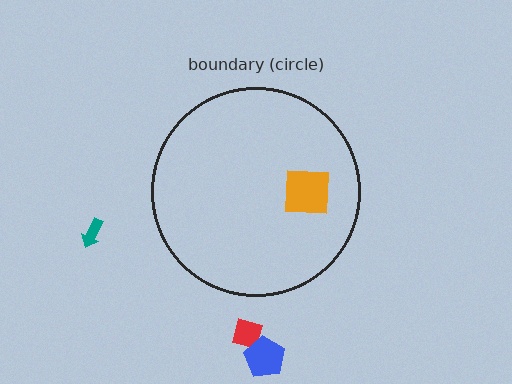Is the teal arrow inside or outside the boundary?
Outside.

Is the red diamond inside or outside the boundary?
Outside.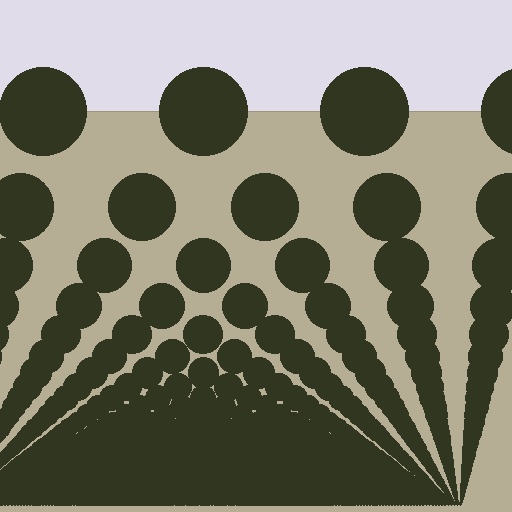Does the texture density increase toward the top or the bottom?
Density increases toward the bottom.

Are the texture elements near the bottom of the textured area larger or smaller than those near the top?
Smaller. The gradient is inverted — elements near the bottom are smaller and denser.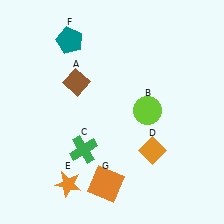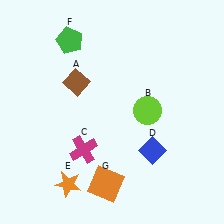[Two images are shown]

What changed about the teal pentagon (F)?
In Image 1, F is teal. In Image 2, it changed to green.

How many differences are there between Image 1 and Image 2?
There are 3 differences between the two images.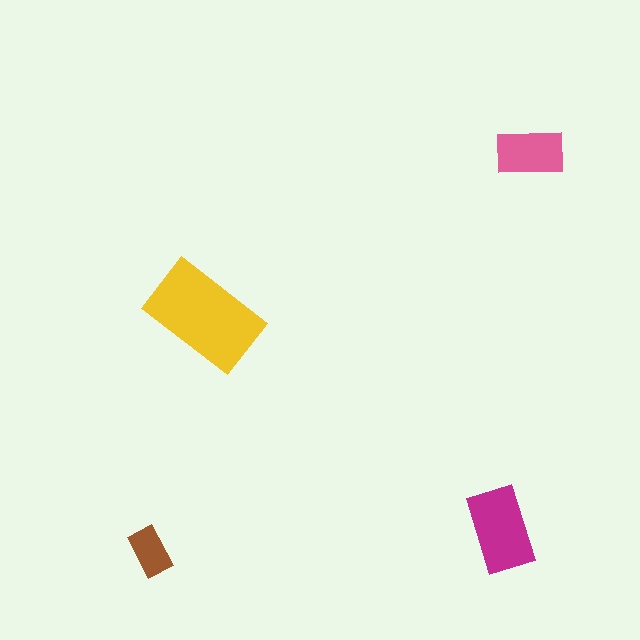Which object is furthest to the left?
The brown rectangle is leftmost.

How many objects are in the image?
There are 4 objects in the image.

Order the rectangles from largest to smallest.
the yellow one, the magenta one, the pink one, the brown one.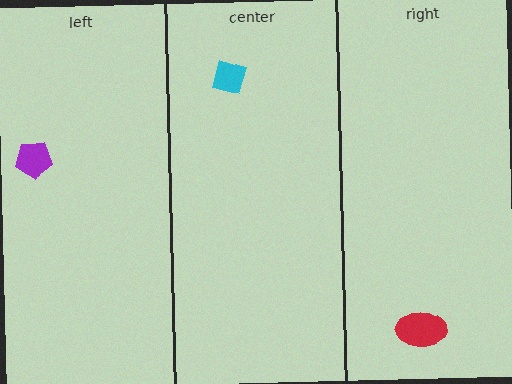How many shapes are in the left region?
1.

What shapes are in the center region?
The cyan diamond.